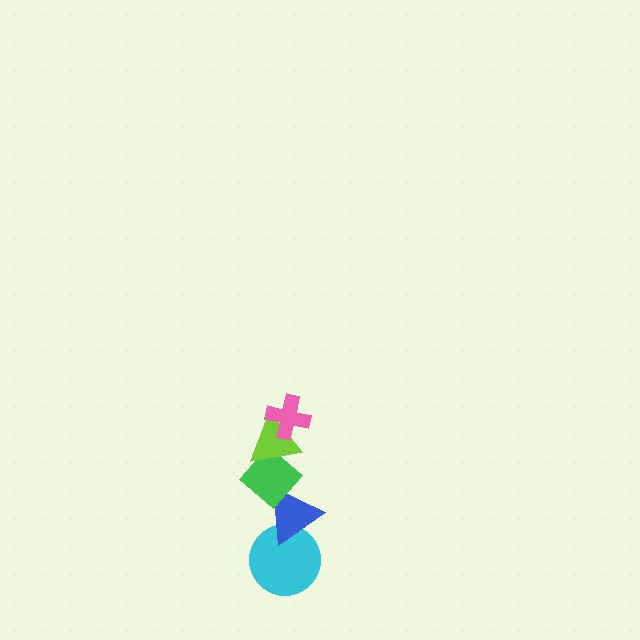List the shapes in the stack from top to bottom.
From top to bottom: the pink cross, the lime triangle, the green diamond, the blue triangle, the cyan circle.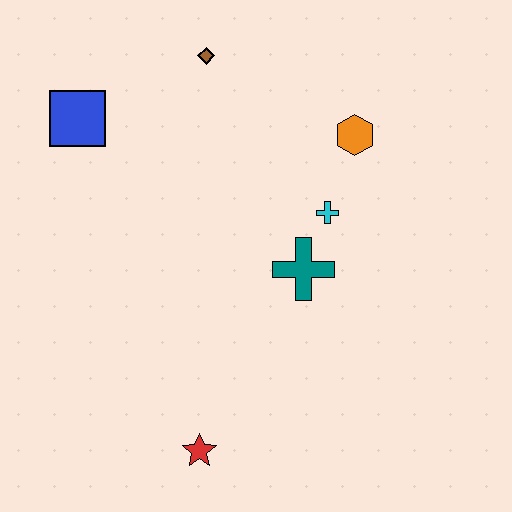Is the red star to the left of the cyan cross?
Yes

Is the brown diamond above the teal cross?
Yes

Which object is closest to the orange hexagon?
The cyan cross is closest to the orange hexagon.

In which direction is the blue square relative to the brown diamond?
The blue square is to the left of the brown diamond.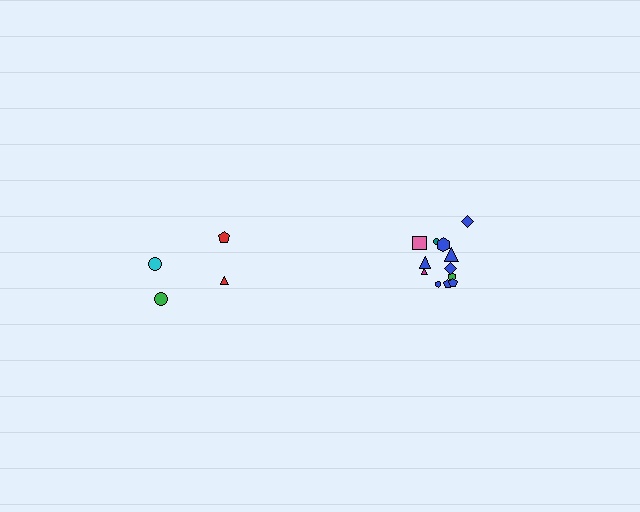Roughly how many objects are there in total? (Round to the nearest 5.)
Roughly 15 objects in total.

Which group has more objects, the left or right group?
The right group.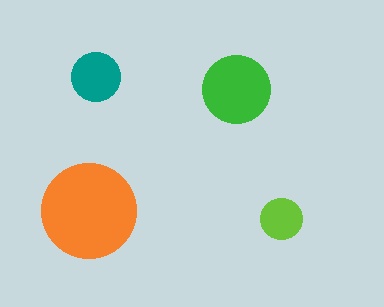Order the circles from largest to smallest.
the orange one, the green one, the teal one, the lime one.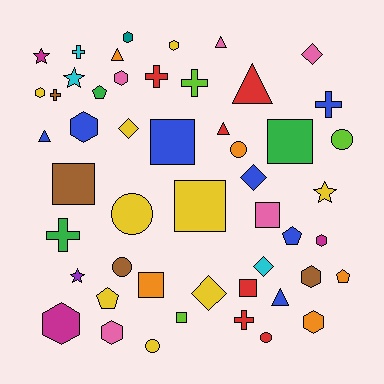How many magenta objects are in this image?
There are 3 magenta objects.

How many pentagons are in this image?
There are 4 pentagons.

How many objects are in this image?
There are 50 objects.